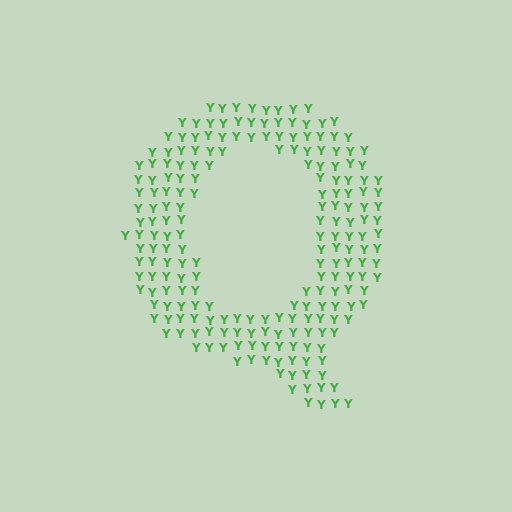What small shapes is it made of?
It is made of small letter Y's.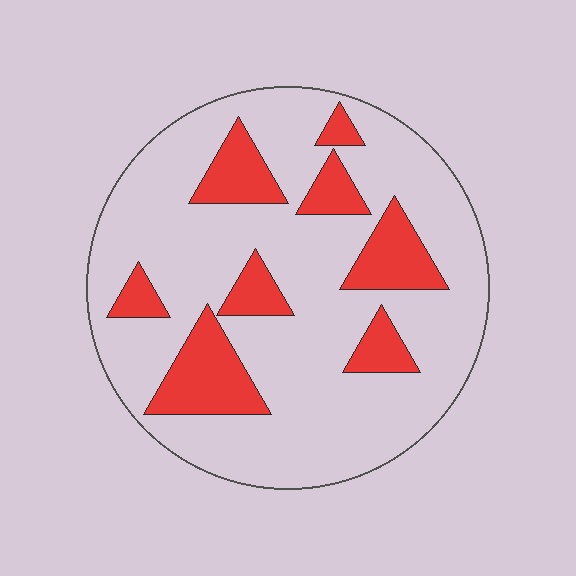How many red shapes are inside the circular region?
8.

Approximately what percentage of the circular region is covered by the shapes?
Approximately 20%.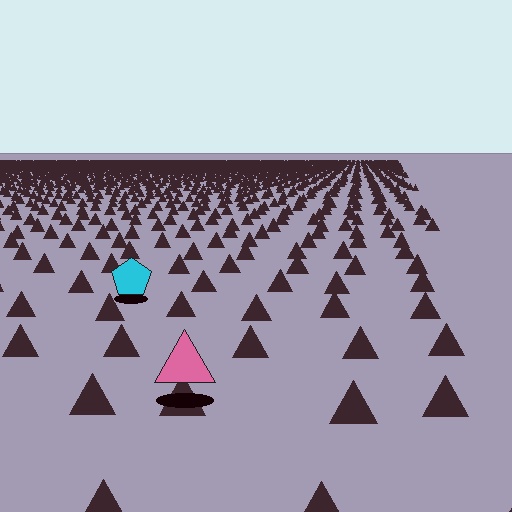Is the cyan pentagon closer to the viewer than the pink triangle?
No. The pink triangle is closer — you can tell from the texture gradient: the ground texture is coarser near it.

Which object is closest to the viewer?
The pink triangle is closest. The texture marks near it are larger and more spread out.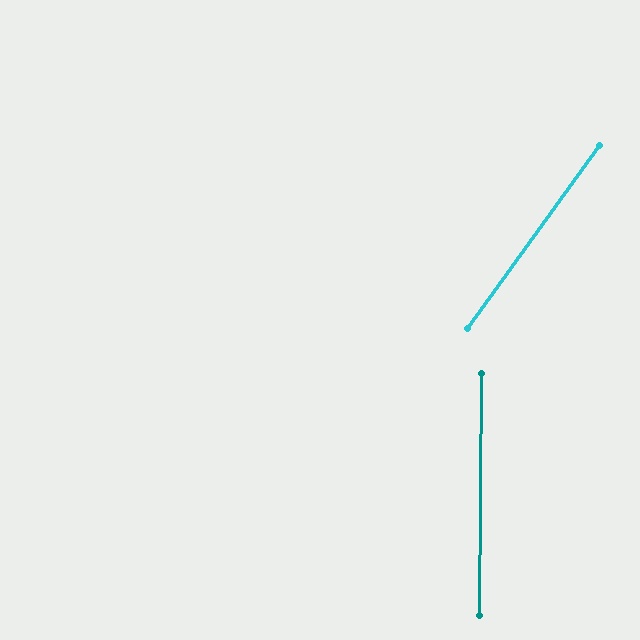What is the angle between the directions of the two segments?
Approximately 35 degrees.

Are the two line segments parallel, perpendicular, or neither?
Neither parallel nor perpendicular — they differ by about 35°.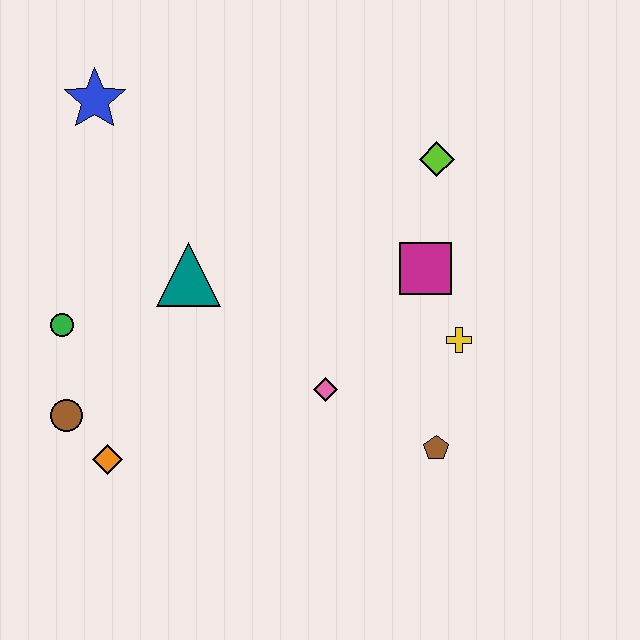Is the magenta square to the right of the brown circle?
Yes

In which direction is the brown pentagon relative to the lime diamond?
The brown pentagon is below the lime diamond.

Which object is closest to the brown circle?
The orange diamond is closest to the brown circle.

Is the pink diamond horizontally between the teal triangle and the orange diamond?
No